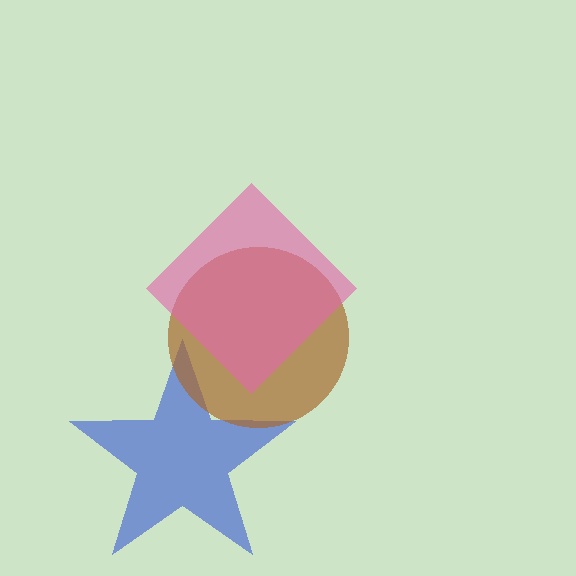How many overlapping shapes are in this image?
There are 3 overlapping shapes in the image.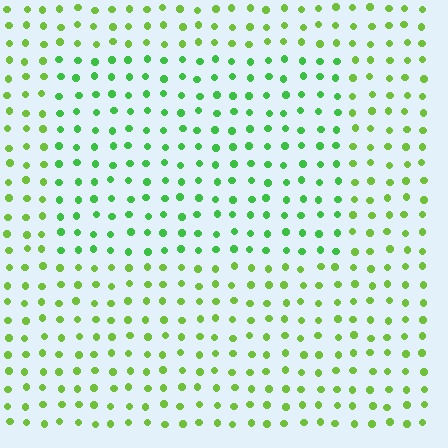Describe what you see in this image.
The image is filled with small lime elements in a uniform arrangement. A rectangle-shaped region is visible where the elements are tinted to a slightly different hue, forming a subtle color boundary.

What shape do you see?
I see a rectangle.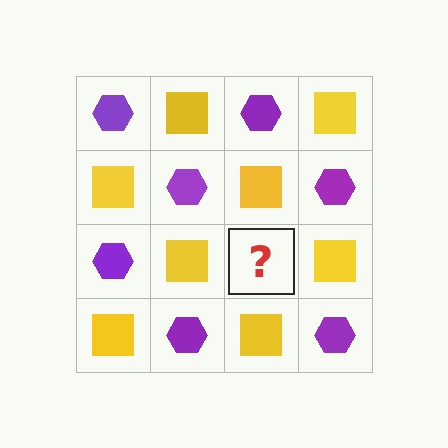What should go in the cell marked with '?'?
The missing cell should contain a purple hexagon.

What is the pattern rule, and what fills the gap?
The rule is that it alternates purple hexagon and yellow square in a checkerboard pattern. The gap should be filled with a purple hexagon.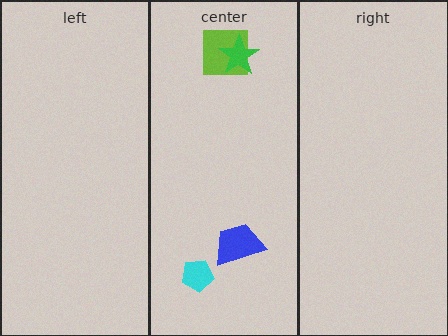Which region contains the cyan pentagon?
The center region.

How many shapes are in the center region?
4.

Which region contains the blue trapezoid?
The center region.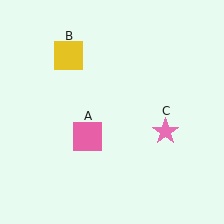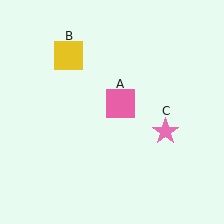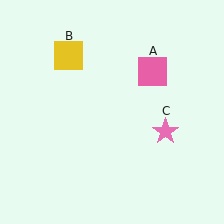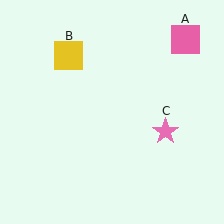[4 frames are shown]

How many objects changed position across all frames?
1 object changed position: pink square (object A).